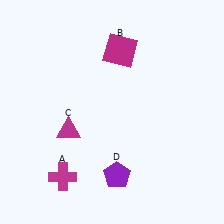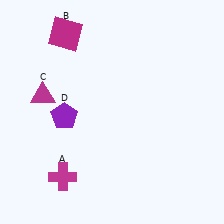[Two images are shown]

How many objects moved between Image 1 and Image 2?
3 objects moved between the two images.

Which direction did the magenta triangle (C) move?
The magenta triangle (C) moved up.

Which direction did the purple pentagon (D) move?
The purple pentagon (D) moved up.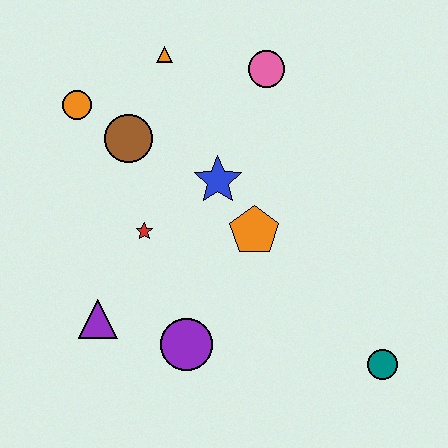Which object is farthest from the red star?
The teal circle is farthest from the red star.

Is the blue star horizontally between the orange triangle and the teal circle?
Yes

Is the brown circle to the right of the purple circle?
No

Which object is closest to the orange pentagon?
The blue star is closest to the orange pentagon.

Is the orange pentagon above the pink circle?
No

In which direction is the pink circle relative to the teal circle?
The pink circle is above the teal circle.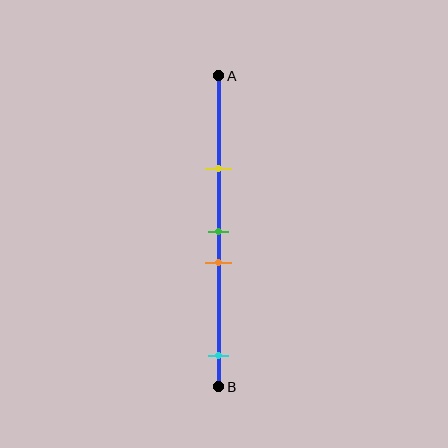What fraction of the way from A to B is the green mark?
The green mark is approximately 50% (0.5) of the way from A to B.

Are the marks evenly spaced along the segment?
No, the marks are not evenly spaced.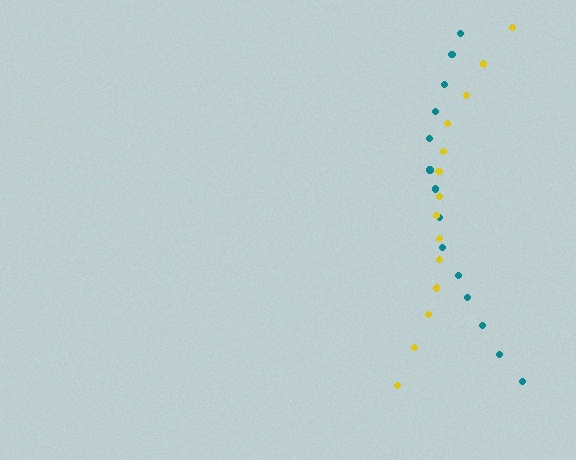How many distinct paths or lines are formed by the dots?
There are 2 distinct paths.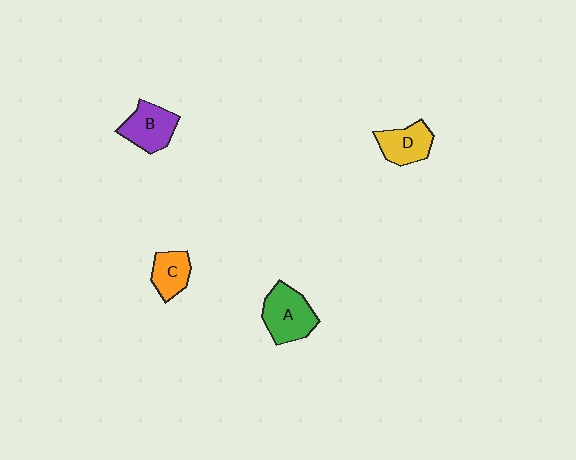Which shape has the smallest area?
Shape C (orange).